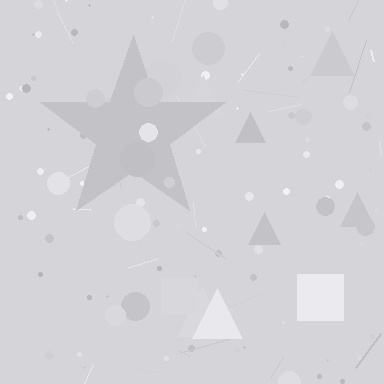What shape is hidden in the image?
A star is hidden in the image.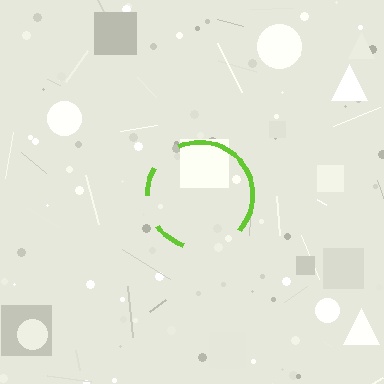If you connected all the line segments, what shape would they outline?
They would outline a circle.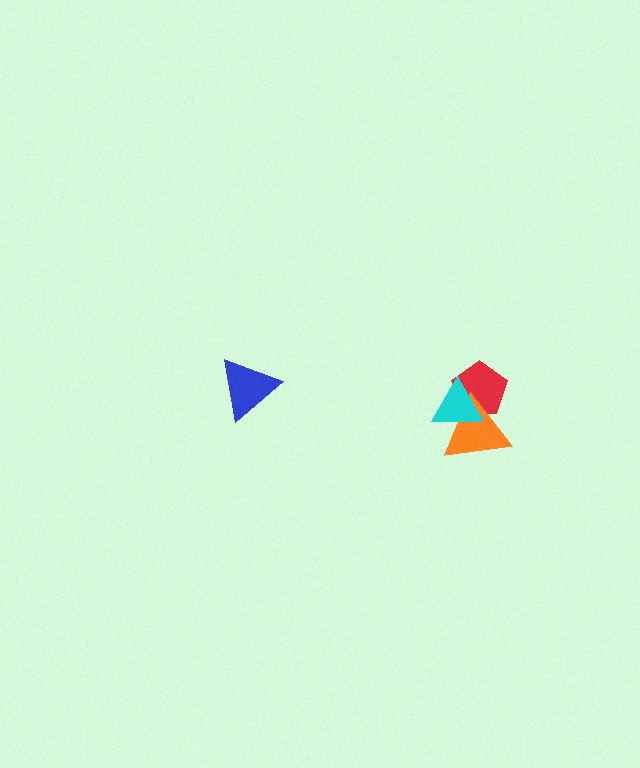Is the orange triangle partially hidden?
Yes, it is partially covered by another shape.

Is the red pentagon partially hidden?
Yes, it is partially covered by another shape.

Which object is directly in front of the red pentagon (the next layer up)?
The orange triangle is directly in front of the red pentagon.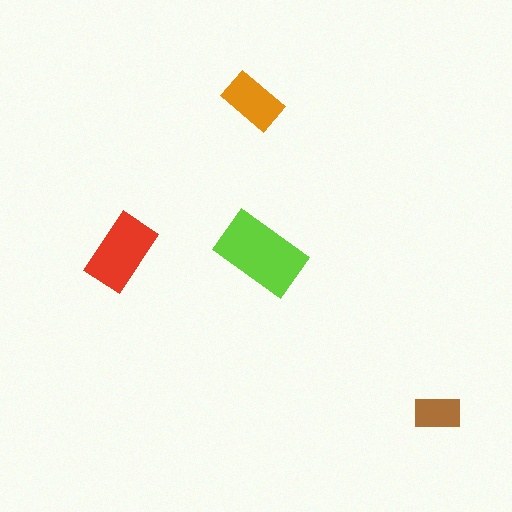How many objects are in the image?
There are 4 objects in the image.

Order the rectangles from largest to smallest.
the lime one, the red one, the orange one, the brown one.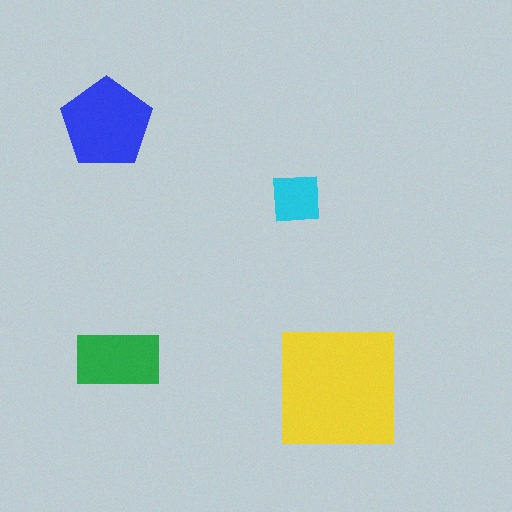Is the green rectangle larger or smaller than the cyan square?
Larger.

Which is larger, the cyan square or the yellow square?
The yellow square.